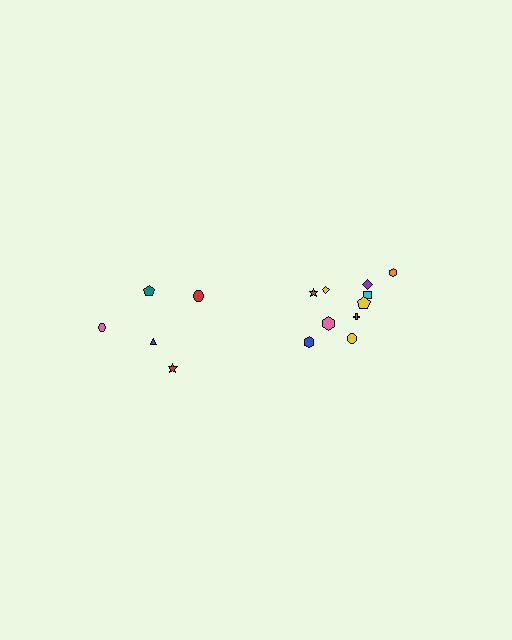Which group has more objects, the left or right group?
The right group.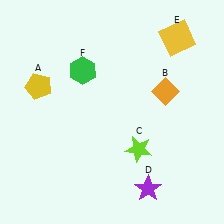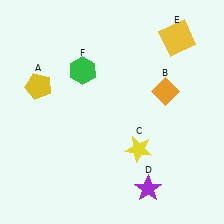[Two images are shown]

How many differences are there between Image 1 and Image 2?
There is 1 difference between the two images.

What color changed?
The star (C) changed from lime in Image 1 to yellow in Image 2.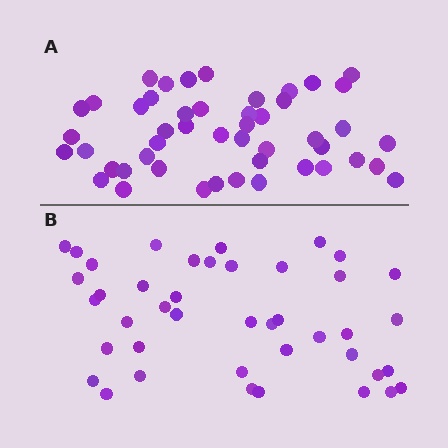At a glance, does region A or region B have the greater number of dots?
Region A (the top region) has more dots.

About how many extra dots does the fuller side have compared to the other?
Region A has about 6 more dots than region B.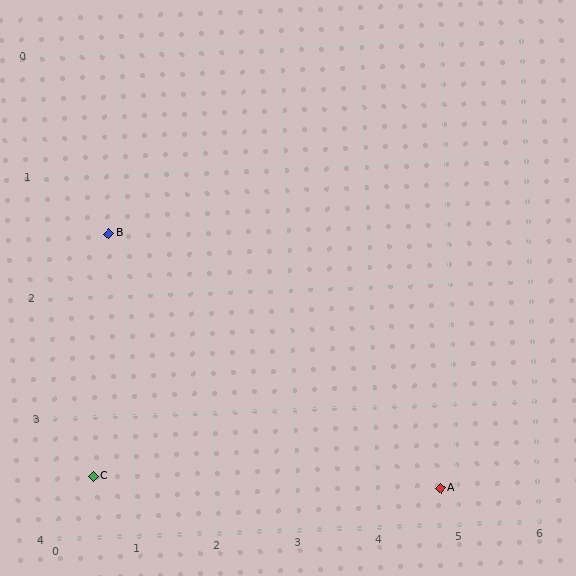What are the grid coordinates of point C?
Point C is at approximately (0.5, 3.5).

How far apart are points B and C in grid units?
Points B and C are about 2.0 grid units apart.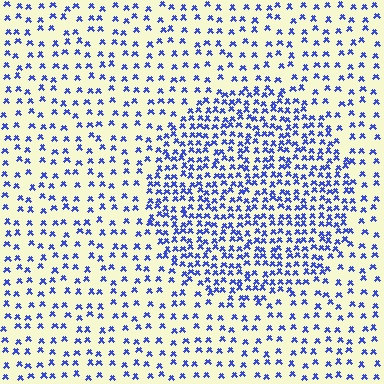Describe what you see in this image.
The image contains small blue elements arranged at two different densities. A circle-shaped region is visible where the elements are more densely packed than the surrounding area.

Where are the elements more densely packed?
The elements are more densely packed inside the circle boundary.